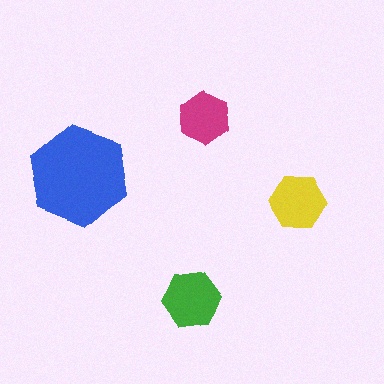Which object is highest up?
The magenta hexagon is topmost.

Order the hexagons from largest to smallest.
the blue one, the green one, the yellow one, the magenta one.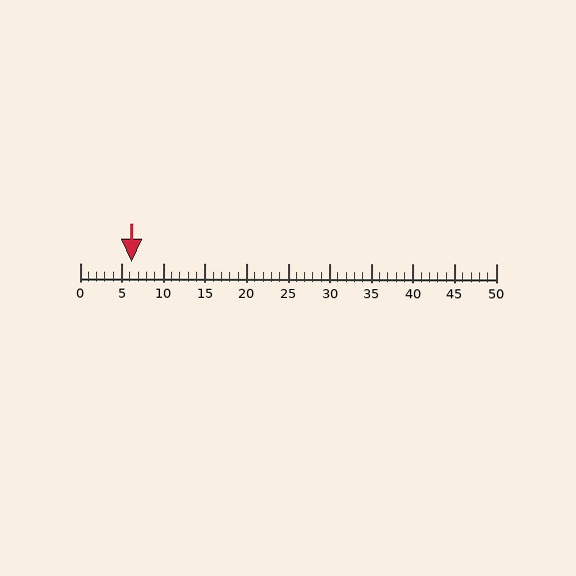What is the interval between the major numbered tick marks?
The major tick marks are spaced 5 units apart.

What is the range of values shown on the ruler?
The ruler shows values from 0 to 50.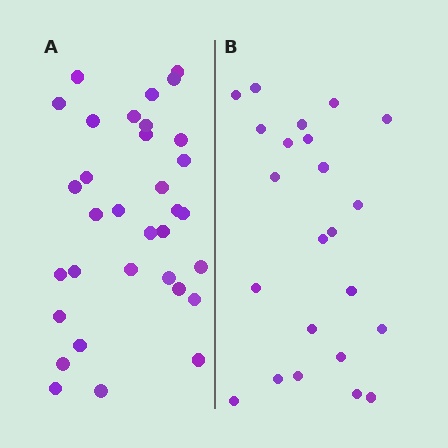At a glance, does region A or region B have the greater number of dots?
Region A (the left region) has more dots.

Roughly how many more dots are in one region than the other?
Region A has roughly 10 or so more dots than region B.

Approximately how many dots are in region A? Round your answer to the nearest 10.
About 30 dots. (The exact count is 33, which rounds to 30.)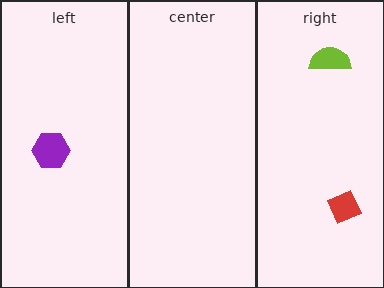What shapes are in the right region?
The lime semicircle, the red diamond.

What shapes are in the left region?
The purple hexagon.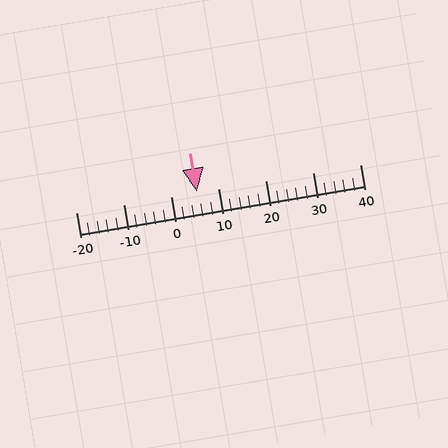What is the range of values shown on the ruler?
The ruler shows values from -20 to 40.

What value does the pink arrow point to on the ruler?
The pink arrow points to approximately 6.